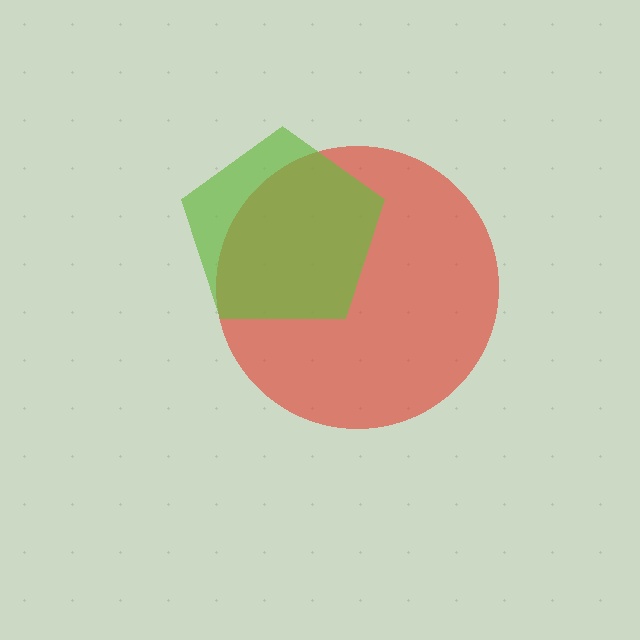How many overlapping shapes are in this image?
There are 2 overlapping shapes in the image.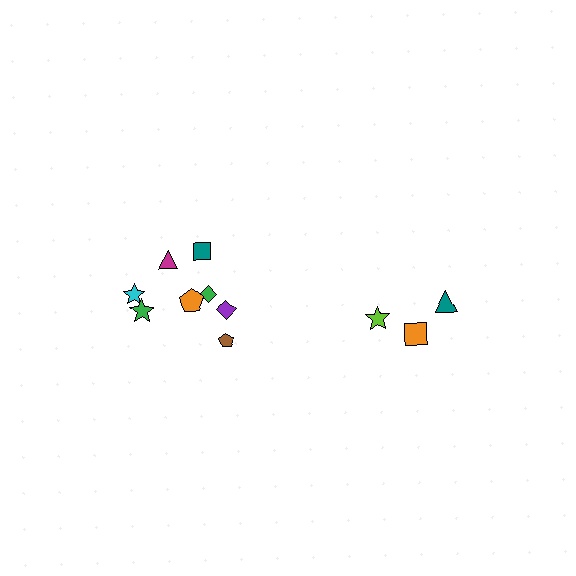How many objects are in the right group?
There are 3 objects.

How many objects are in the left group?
There are 8 objects.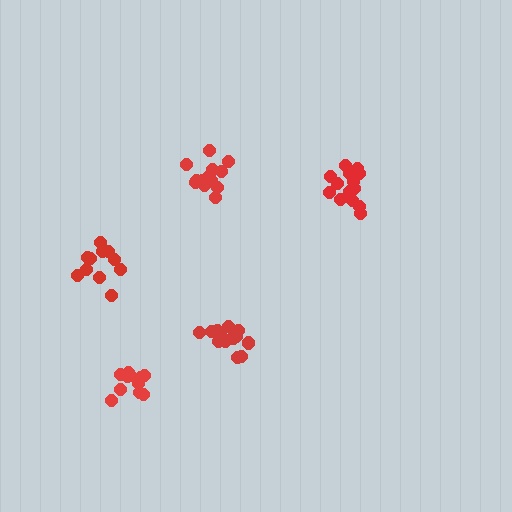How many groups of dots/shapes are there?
There are 5 groups.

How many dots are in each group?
Group 1: 15 dots, Group 2: 14 dots, Group 3: 13 dots, Group 4: 11 dots, Group 5: 11 dots (64 total).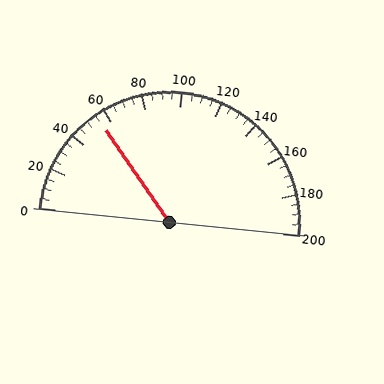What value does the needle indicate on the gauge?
The needle indicates approximately 55.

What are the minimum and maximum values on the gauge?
The gauge ranges from 0 to 200.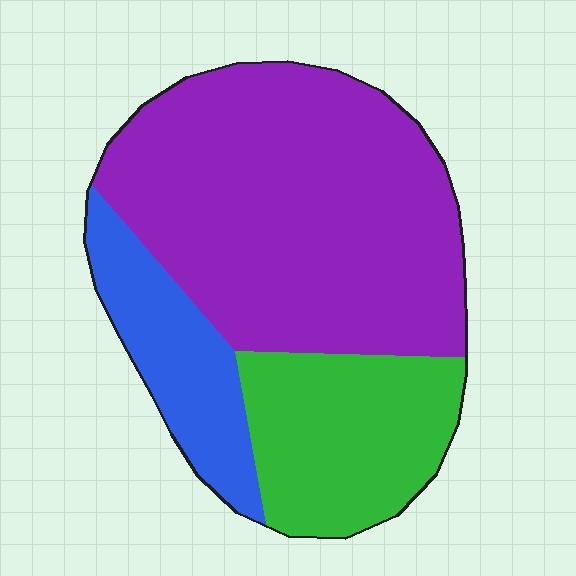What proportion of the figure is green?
Green covers roughly 25% of the figure.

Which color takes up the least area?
Blue, at roughly 15%.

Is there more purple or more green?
Purple.